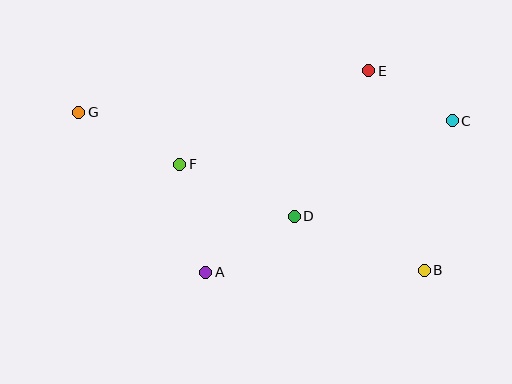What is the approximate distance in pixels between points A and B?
The distance between A and B is approximately 219 pixels.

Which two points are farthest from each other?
Points B and G are farthest from each other.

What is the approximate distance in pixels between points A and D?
The distance between A and D is approximately 105 pixels.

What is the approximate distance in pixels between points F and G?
The distance between F and G is approximately 114 pixels.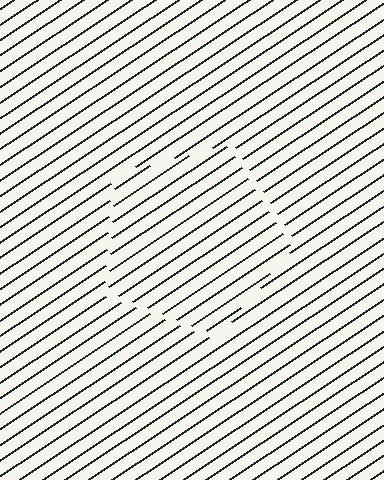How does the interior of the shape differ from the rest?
The interior of the shape contains the same grating, shifted by half a period — the contour is defined by the phase discontinuity where line-ends from the inner and outer gratings abut.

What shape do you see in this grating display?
An illusory pentagon. The interior of the shape contains the same grating, shifted by half a period — the contour is defined by the phase discontinuity where line-ends from the inner and outer gratings abut.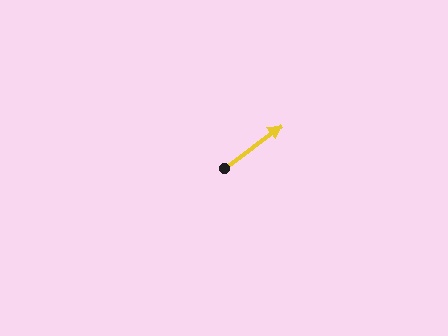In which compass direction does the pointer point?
Northeast.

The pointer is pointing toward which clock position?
Roughly 2 o'clock.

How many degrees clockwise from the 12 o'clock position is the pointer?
Approximately 53 degrees.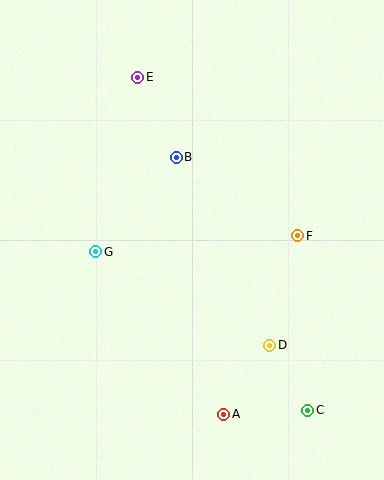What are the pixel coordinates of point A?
Point A is at (224, 414).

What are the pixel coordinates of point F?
Point F is at (298, 236).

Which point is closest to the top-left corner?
Point E is closest to the top-left corner.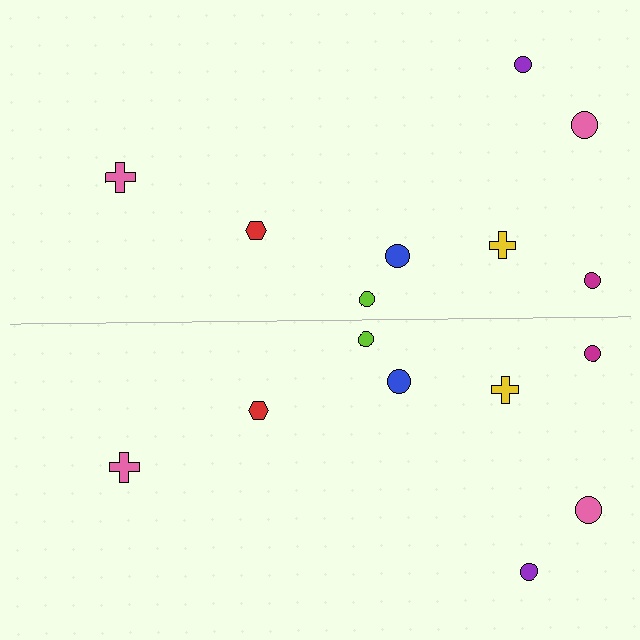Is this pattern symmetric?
Yes, this pattern has bilateral (reflection) symmetry.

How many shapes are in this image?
There are 16 shapes in this image.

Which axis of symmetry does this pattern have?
The pattern has a horizontal axis of symmetry running through the center of the image.